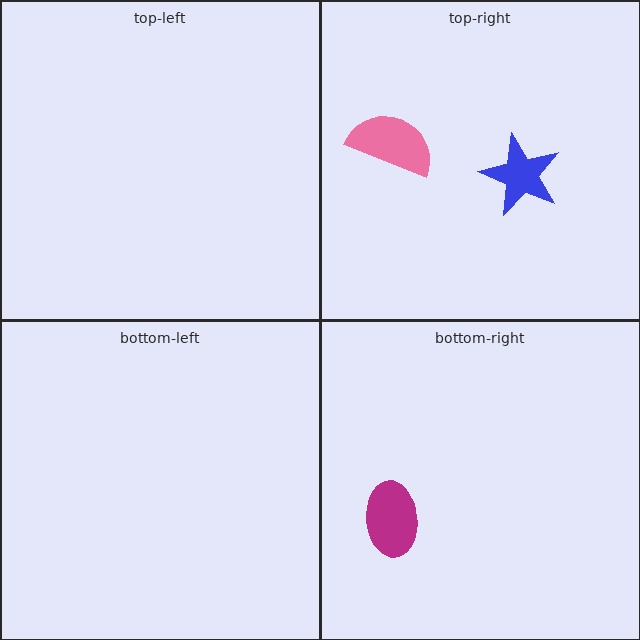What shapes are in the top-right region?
The pink semicircle, the blue star.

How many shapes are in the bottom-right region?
1.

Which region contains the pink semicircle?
The top-right region.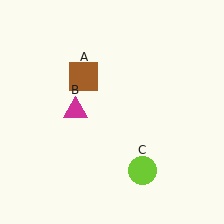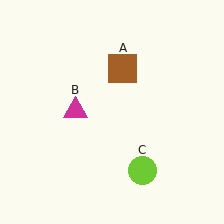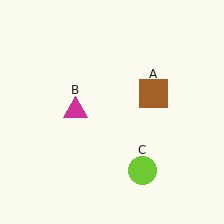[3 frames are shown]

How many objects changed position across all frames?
1 object changed position: brown square (object A).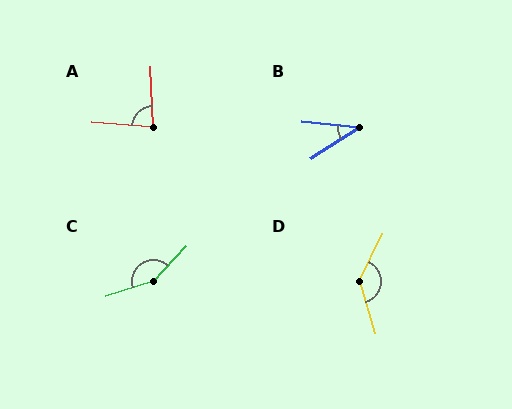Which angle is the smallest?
B, at approximately 38 degrees.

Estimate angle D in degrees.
Approximately 137 degrees.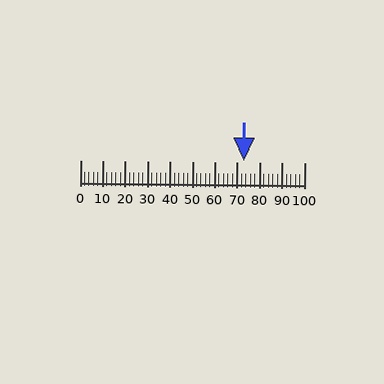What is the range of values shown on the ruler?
The ruler shows values from 0 to 100.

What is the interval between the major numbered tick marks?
The major tick marks are spaced 10 units apart.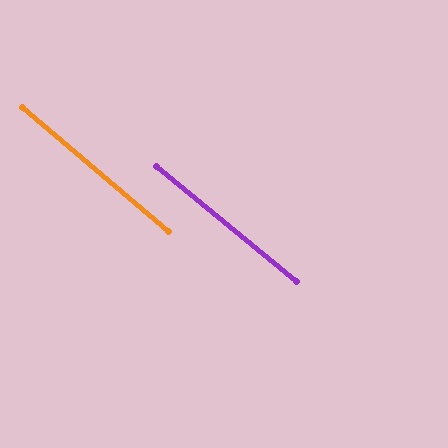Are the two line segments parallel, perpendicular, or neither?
Parallel — their directions differ by only 0.8°.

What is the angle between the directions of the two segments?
Approximately 1 degree.